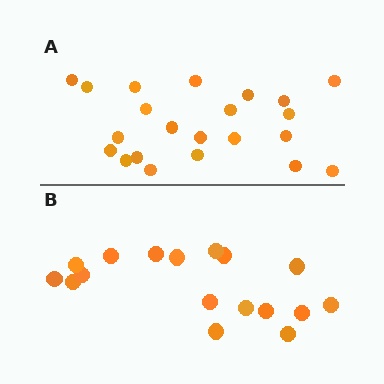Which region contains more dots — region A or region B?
Region A (the top region) has more dots.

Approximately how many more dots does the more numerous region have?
Region A has about 5 more dots than region B.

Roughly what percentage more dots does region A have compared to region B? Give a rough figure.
About 30% more.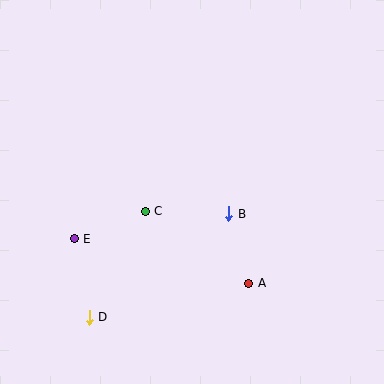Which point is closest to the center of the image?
Point B at (229, 214) is closest to the center.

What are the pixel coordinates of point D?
Point D is at (89, 317).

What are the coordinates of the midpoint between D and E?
The midpoint between D and E is at (82, 278).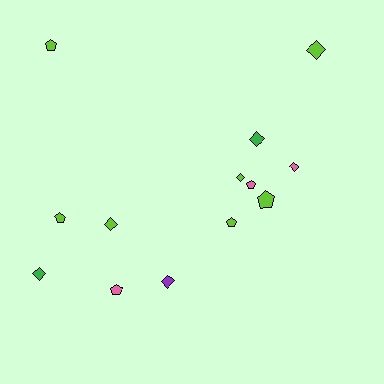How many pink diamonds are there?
There is 1 pink diamond.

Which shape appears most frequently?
Diamond, with 7 objects.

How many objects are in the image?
There are 13 objects.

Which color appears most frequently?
Lime, with 7 objects.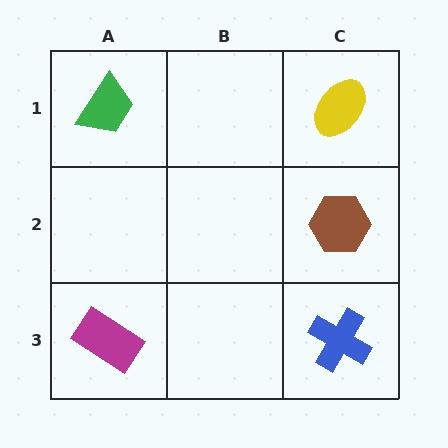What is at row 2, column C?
A brown hexagon.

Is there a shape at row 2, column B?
No, that cell is empty.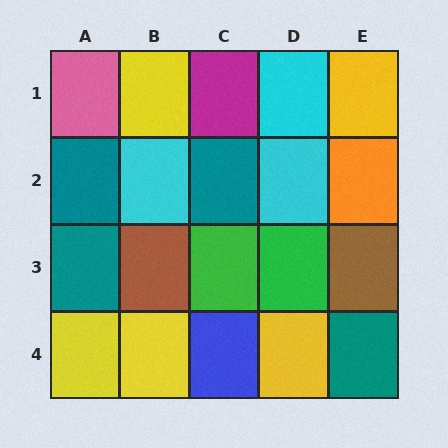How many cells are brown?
2 cells are brown.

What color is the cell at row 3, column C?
Green.